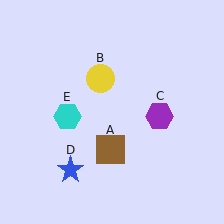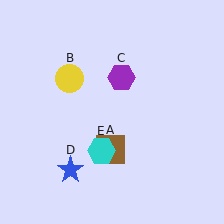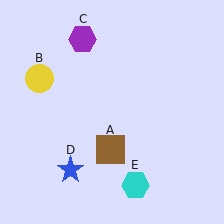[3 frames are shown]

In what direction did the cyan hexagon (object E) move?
The cyan hexagon (object E) moved down and to the right.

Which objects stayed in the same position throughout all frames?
Brown square (object A) and blue star (object D) remained stationary.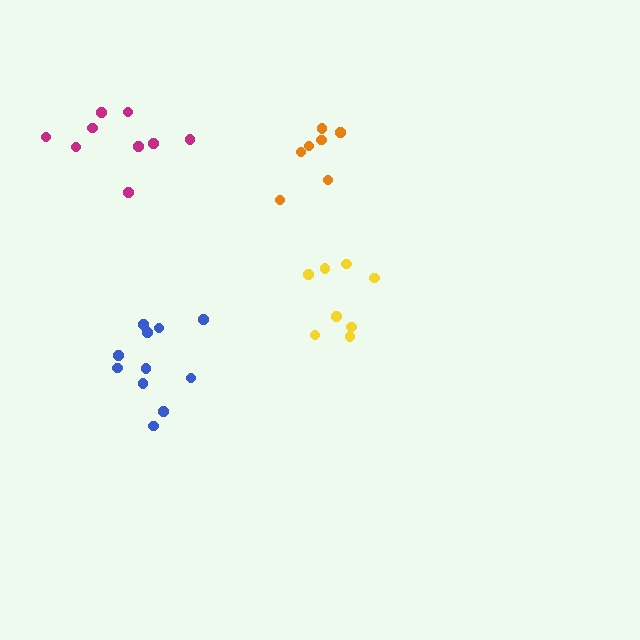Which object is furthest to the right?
The yellow cluster is rightmost.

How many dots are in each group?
Group 1: 8 dots, Group 2: 7 dots, Group 3: 11 dots, Group 4: 9 dots (35 total).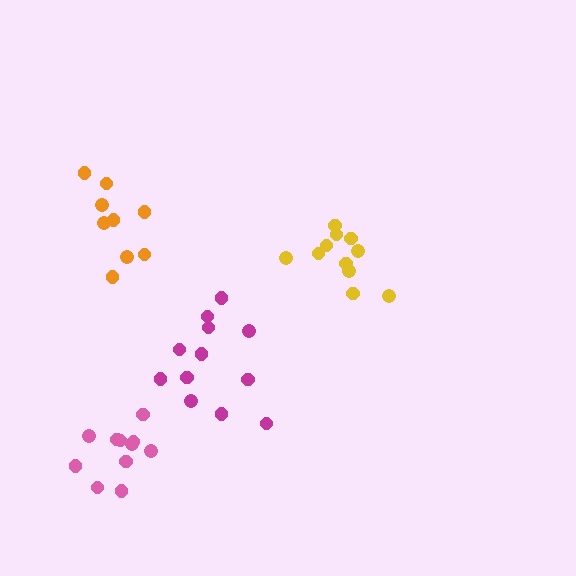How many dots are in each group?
Group 1: 12 dots, Group 2: 9 dots, Group 3: 11 dots, Group 4: 11 dots (43 total).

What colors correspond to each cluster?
The clusters are colored: magenta, orange, pink, yellow.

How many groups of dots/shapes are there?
There are 4 groups.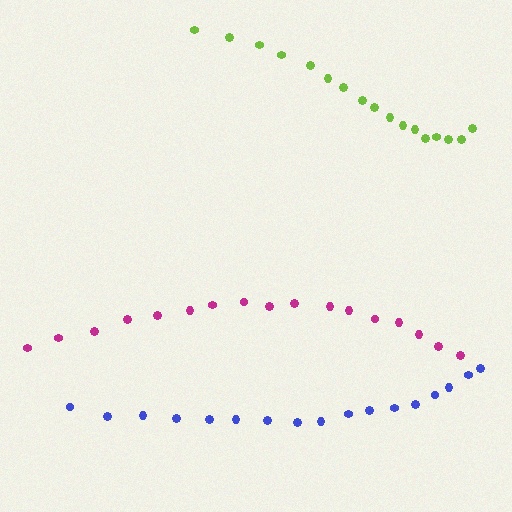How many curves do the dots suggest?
There are 3 distinct paths.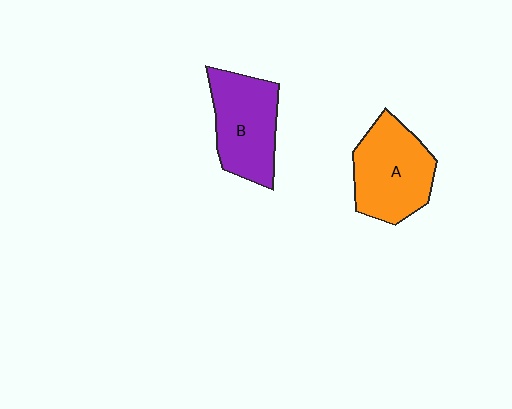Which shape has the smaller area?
Shape B (purple).